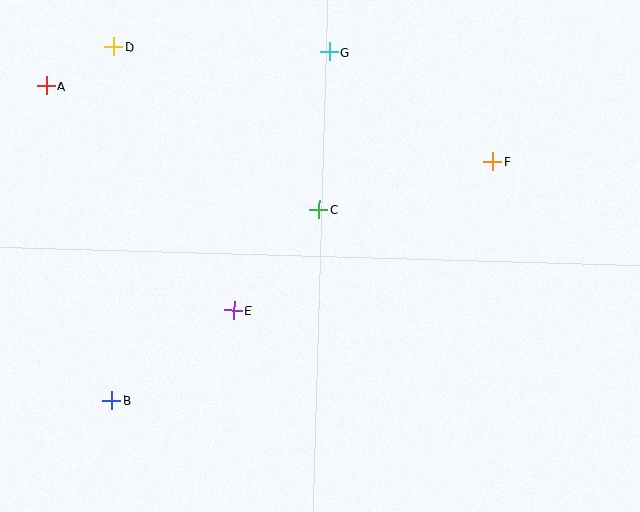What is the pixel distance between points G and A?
The distance between G and A is 285 pixels.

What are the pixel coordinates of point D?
Point D is at (114, 47).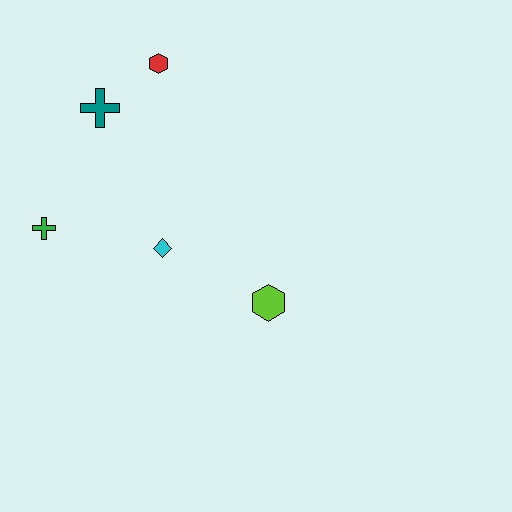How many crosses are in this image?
There are 2 crosses.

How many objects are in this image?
There are 5 objects.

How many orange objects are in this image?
There are no orange objects.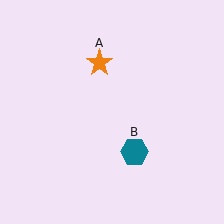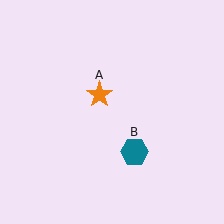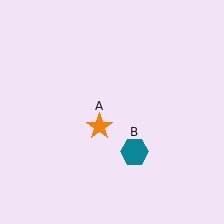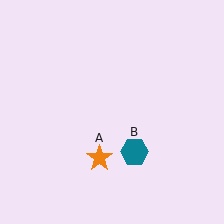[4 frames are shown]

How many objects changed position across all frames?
1 object changed position: orange star (object A).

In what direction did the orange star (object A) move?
The orange star (object A) moved down.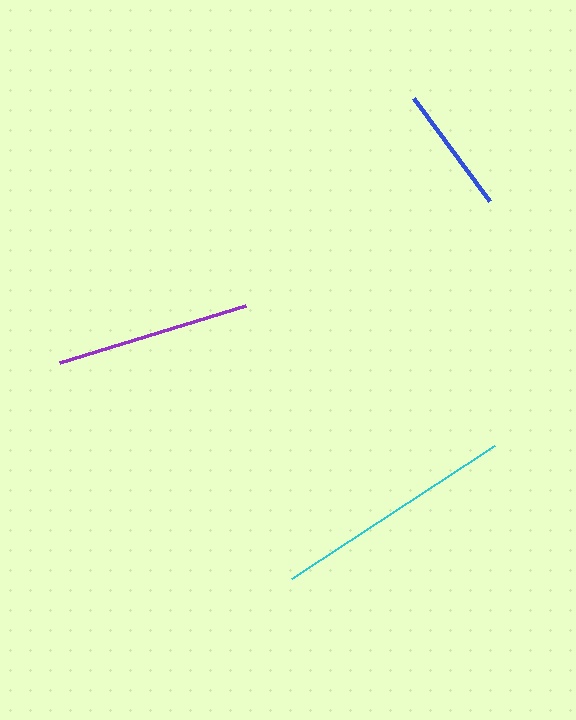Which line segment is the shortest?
The blue line is the shortest at approximately 128 pixels.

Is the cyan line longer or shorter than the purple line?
The cyan line is longer than the purple line.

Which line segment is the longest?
The cyan line is the longest at approximately 243 pixels.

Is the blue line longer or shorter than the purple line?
The purple line is longer than the blue line.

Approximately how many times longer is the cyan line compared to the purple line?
The cyan line is approximately 1.2 times the length of the purple line.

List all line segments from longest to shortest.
From longest to shortest: cyan, purple, blue.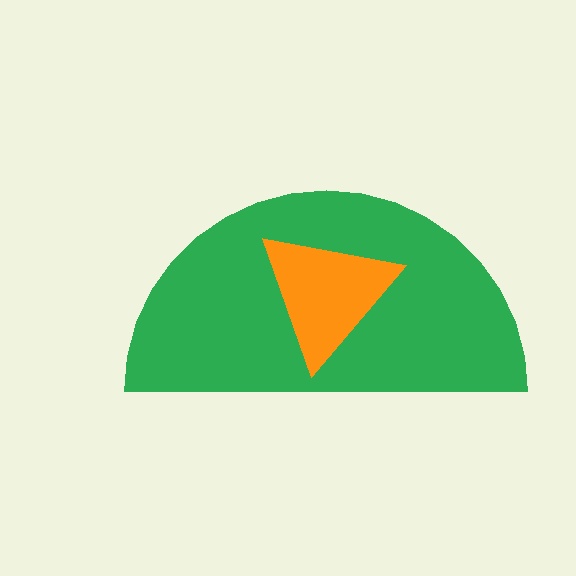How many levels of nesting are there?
2.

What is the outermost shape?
The green semicircle.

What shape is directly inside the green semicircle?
The orange triangle.